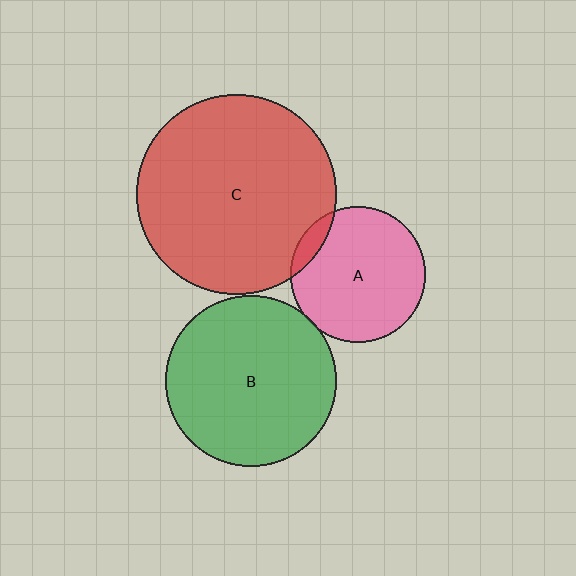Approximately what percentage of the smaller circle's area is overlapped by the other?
Approximately 5%.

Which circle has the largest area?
Circle C (red).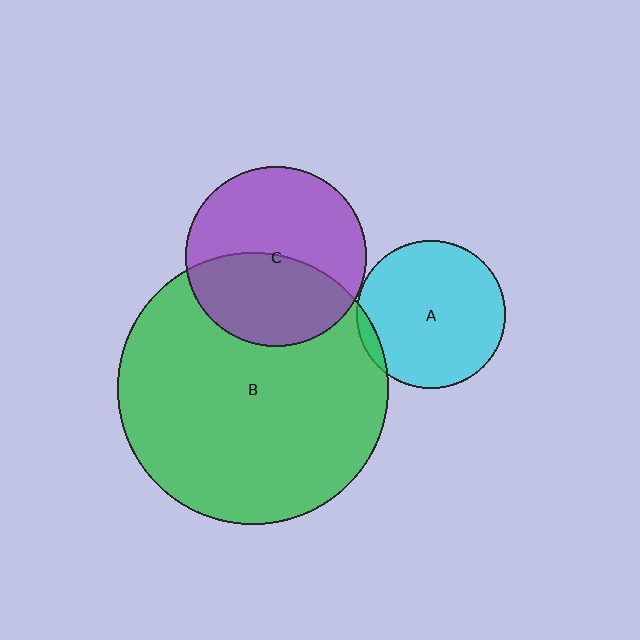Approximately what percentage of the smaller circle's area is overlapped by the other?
Approximately 45%.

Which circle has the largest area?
Circle B (green).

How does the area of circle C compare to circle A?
Approximately 1.5 times.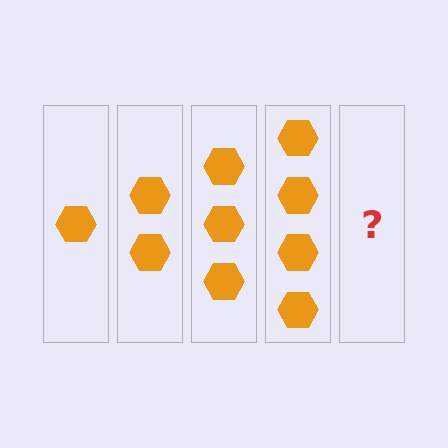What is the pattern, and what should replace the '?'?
The pattern is that each step adds one more hexagon. The '?' should be 5 hexagons.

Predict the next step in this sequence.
The next step is 5 hexagons.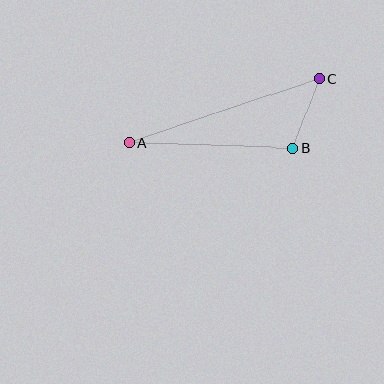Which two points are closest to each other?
Points B and C are closest to each other.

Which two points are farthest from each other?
Points A and C are farthest from each other.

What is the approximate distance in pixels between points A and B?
The distance between A and B is approximately 164 pixels.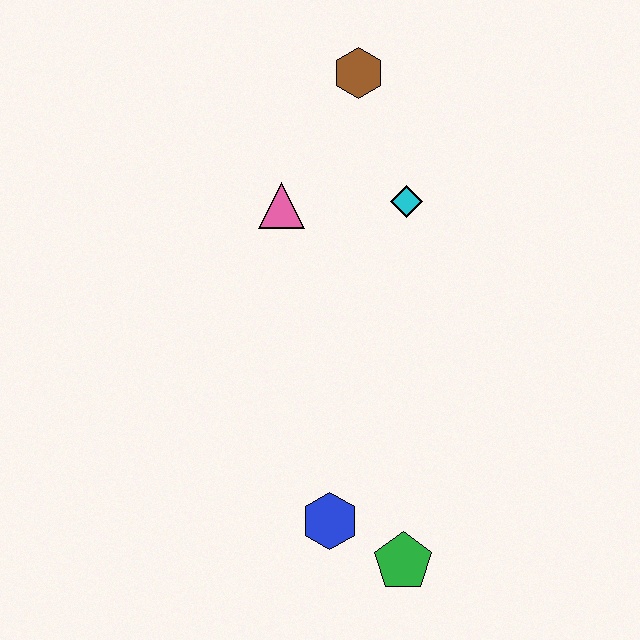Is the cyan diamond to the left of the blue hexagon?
No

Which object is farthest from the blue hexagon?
The brown hexagon is farthest from the blue hexagon.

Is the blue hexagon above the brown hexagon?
No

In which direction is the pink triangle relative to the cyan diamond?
The pink triangle is to the left of the cyan diamond.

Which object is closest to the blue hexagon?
The green pentagon is closest to the blue hexagon.